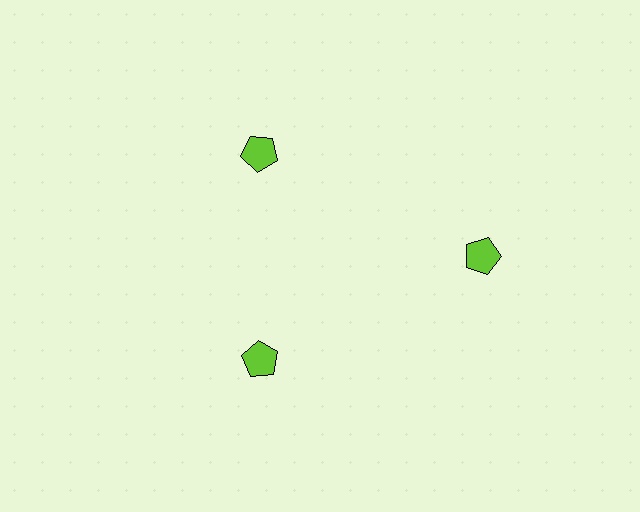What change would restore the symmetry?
The symmetry would be restored by moving it inward, back onto the ring so that all 3 pentagons sit at equal angles and equal distance from the center.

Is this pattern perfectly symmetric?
No. The 3 lime pentagons are arranged in a ring, but one element near the 3 o'clock position is pushed outward from the center, breaking the 3-fold rotational symmetry.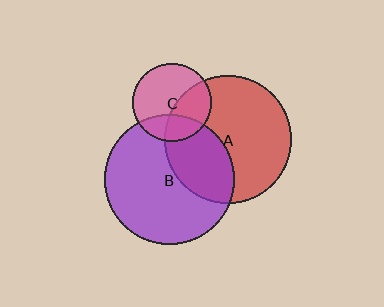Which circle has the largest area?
Circle B (purple).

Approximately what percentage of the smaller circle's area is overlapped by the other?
Approximately 25%.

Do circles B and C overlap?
Yes.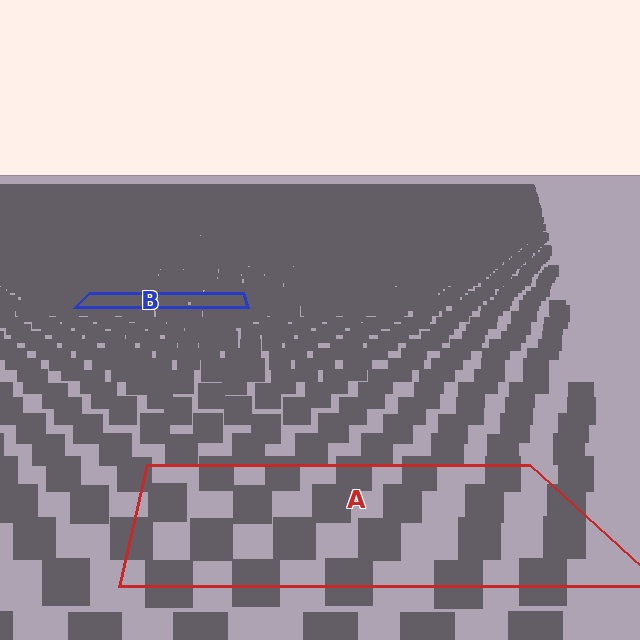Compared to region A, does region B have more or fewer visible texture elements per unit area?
Region B has more texture elements per unit area — they are packed more densely because it is farther away.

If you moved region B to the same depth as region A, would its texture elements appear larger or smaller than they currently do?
They would appear larger. At a closer depth, the same texture elements are projected at a bigger on-screen size.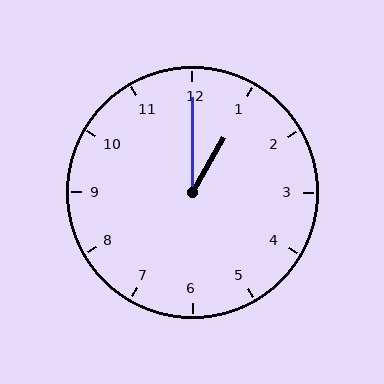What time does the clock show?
1:00.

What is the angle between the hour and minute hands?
Approximately 30 degrees.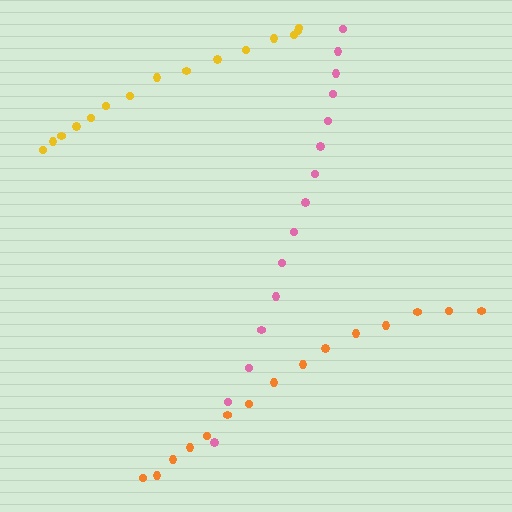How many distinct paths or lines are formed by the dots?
There are 3 distinct paths.